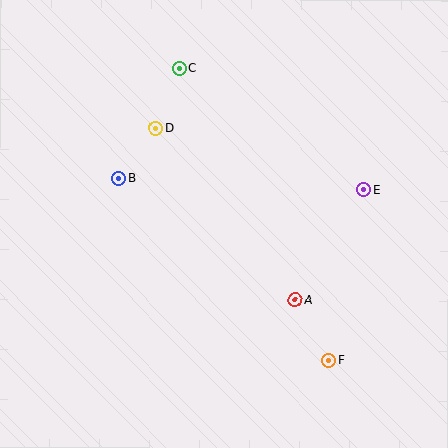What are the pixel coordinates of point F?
Point F is at (329, 360).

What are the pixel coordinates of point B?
Point B is at (119, 179).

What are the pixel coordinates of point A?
Point A is at (295, 300).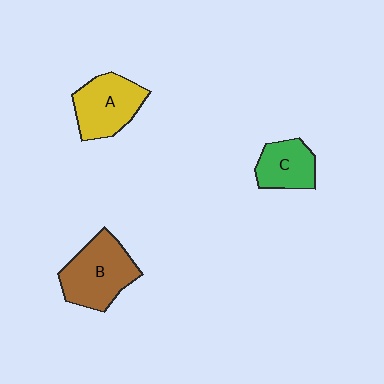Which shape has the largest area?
Shape B (brown).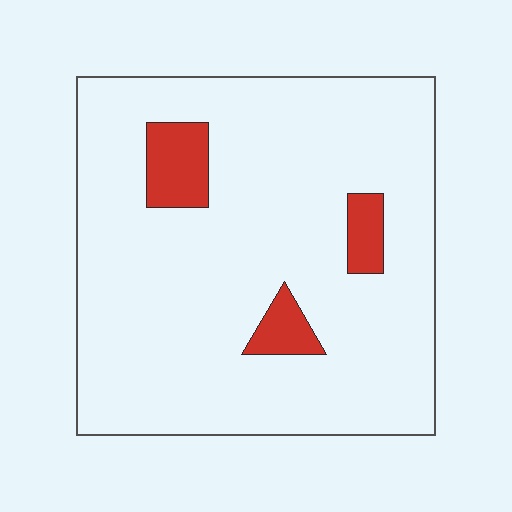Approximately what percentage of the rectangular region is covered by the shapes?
Approximately 10%.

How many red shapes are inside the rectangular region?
3.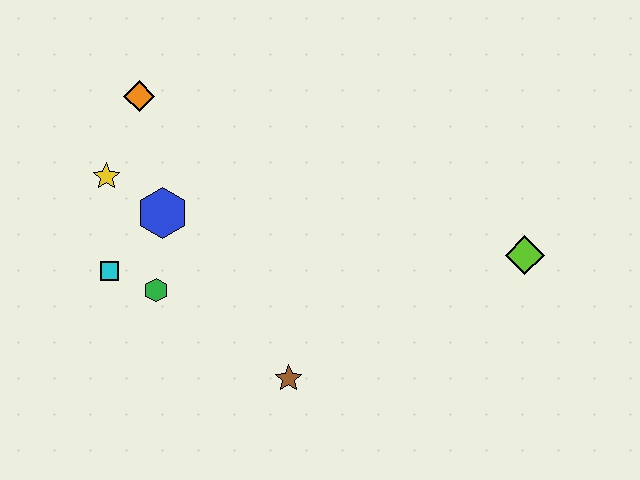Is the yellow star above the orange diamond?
No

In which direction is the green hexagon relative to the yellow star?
The green hexagon is below the yellow star.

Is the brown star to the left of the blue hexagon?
No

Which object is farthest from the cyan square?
The lime diamond is farthest from the cyan square.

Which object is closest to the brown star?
The green hexagon is closest to the brown star.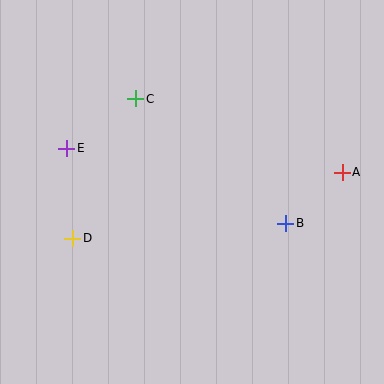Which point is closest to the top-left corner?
Point E is closest to the top-left corner.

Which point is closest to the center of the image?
Point B at (286, 223) is closest to the center.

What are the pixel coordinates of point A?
Point A is at (342, 172).